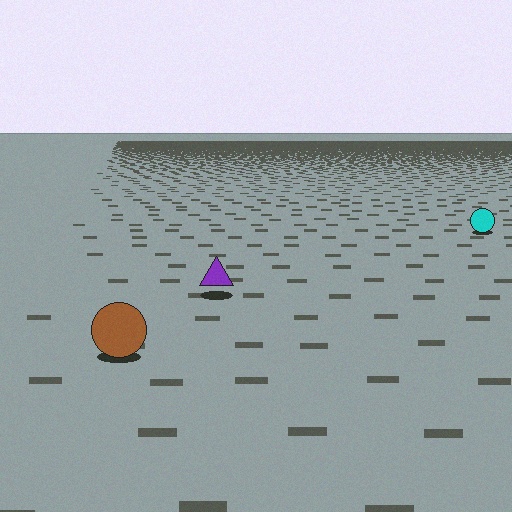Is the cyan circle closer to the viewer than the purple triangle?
No. The purple triangle is closer — you can tell from the texture gradient: the ground texture is coarser near it.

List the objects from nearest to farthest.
From nearest to farthest: the brown circle, the purple triangle, the cyan circle.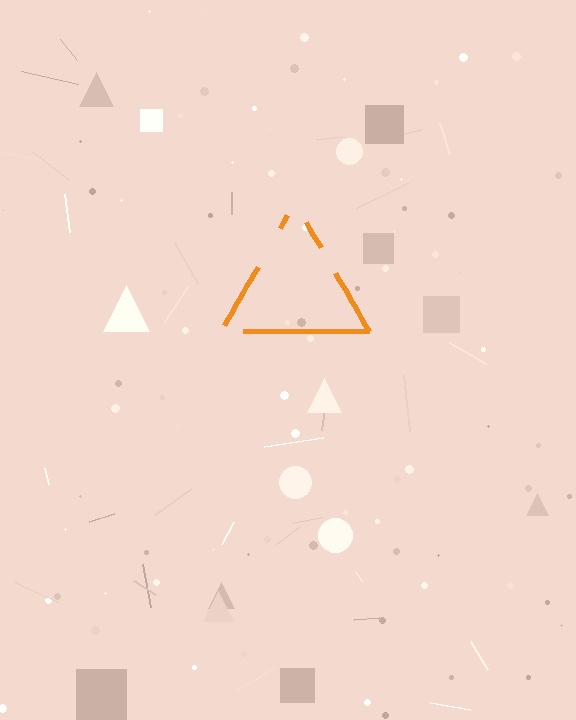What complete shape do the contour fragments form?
The contour fragments form a triangle.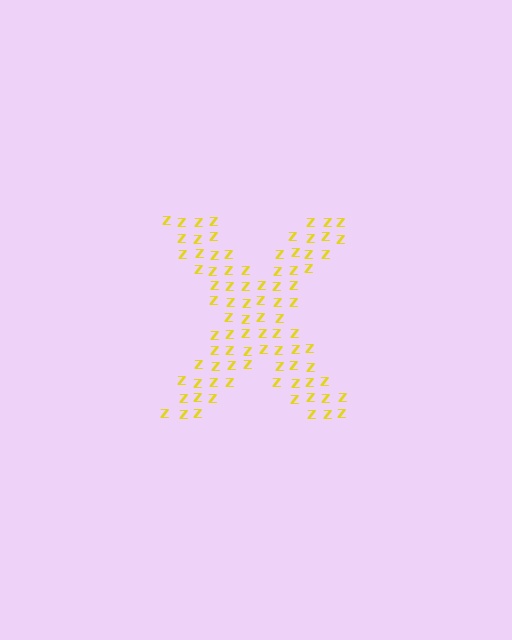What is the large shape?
The large shape is the letter X.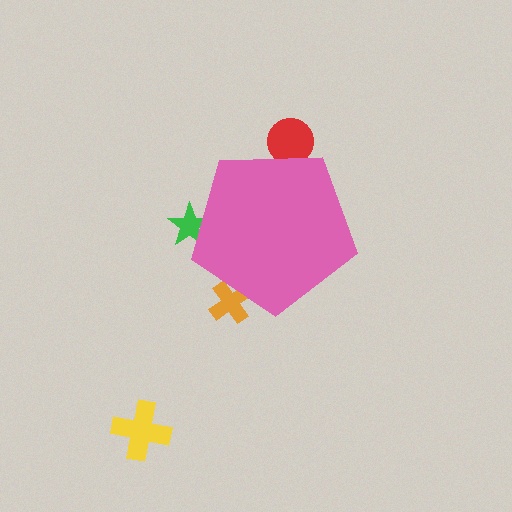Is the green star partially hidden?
Yes, the green star is partially hidden behind the pink pentagon.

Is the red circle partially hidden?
Yes, the red circle is partially hidden behind the pink pentagon.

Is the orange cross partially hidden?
Yes, the orange cross is partially hidden behind the pink pentagon.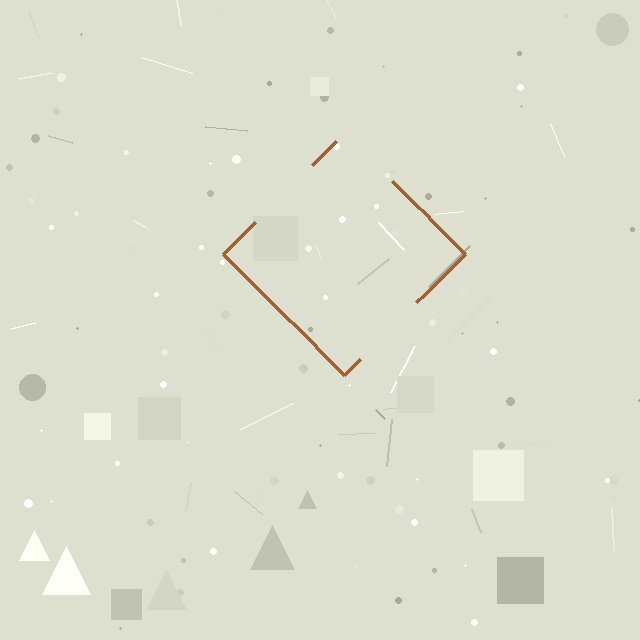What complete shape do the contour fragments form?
The contour fragments form a diamond.